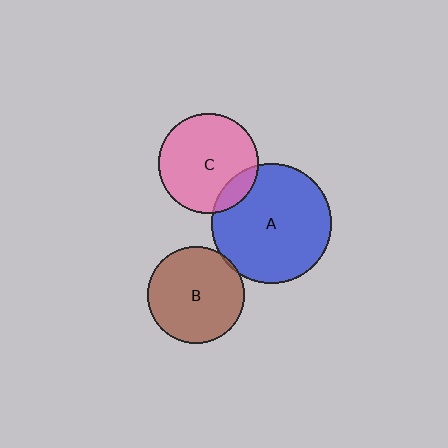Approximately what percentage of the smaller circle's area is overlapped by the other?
Approximately 5%.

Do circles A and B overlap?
Yes.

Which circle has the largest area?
Circle A (blue).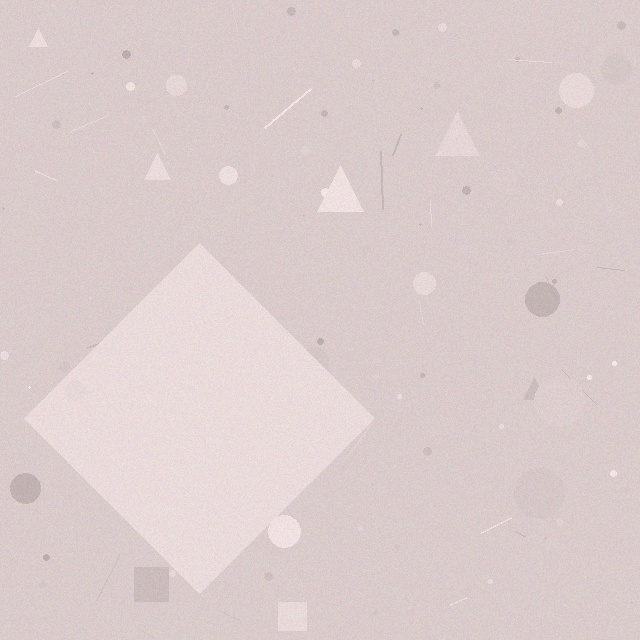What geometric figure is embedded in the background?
A diamond is embedded in the background.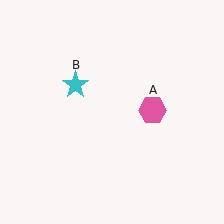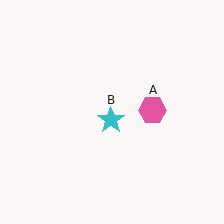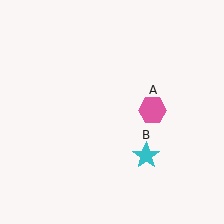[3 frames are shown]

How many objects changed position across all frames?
1 object changed position: cyan star (object B).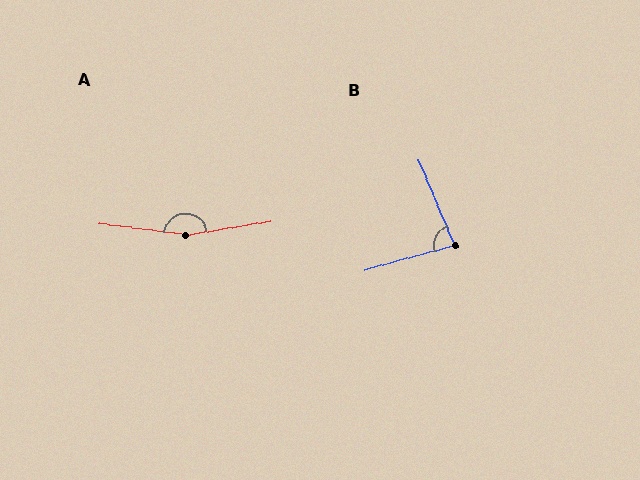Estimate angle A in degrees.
Approximately 163 degrees.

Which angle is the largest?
A, at approximately 163 degrees.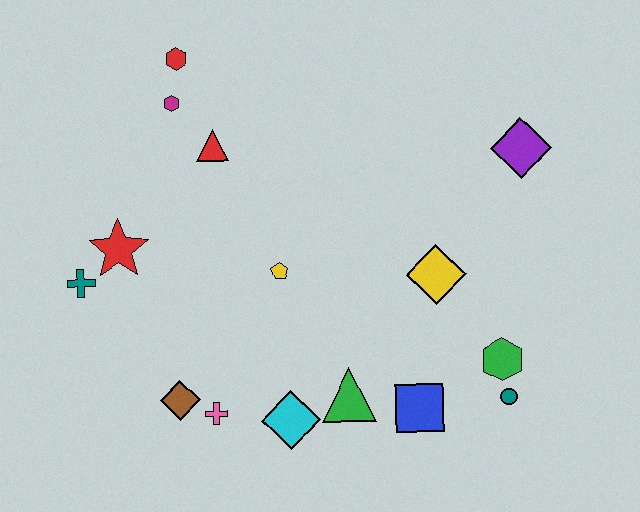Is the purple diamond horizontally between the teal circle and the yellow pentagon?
No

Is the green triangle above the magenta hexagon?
No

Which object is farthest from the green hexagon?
The red hexagon is farthest from the green hexagon.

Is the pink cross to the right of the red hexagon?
Yes